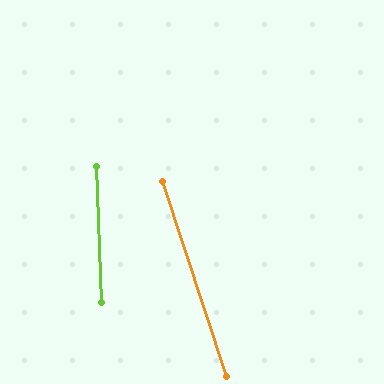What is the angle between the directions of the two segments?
Approximately 16 degrees.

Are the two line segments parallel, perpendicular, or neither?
Neither parallel nor perpendicular — they differ by about 16°.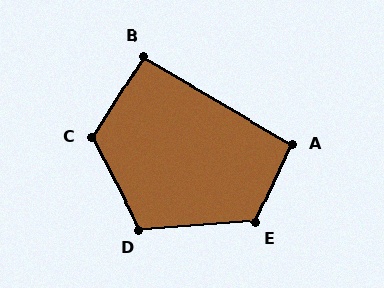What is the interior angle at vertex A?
Approximately 95 degrees (obtuse).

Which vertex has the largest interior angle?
C, at approximately 120 degrees.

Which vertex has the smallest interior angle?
B, at approximately 92 degrees.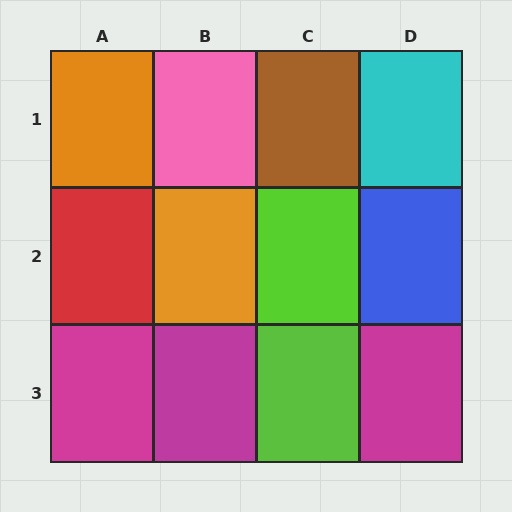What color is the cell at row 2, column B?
Orange.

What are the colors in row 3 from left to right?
Magenta, magenta, lime, magenta.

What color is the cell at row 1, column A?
Orange.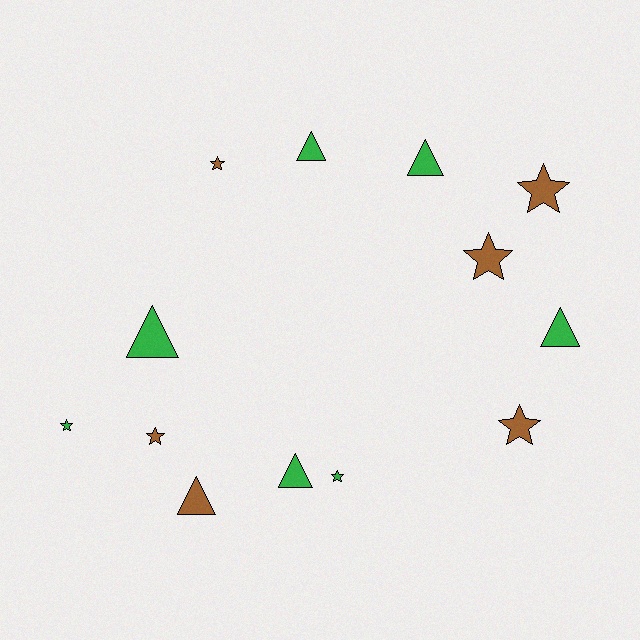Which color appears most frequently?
Green, with 7 objects.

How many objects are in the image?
There are 13 objects.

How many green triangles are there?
There are 5 green triangles.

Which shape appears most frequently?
Star, with 7 objects.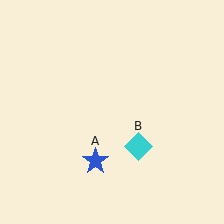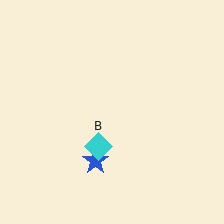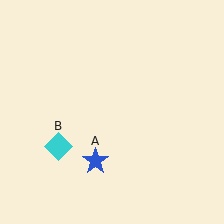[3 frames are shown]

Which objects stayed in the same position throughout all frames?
Blue star (object A) remained stationary.